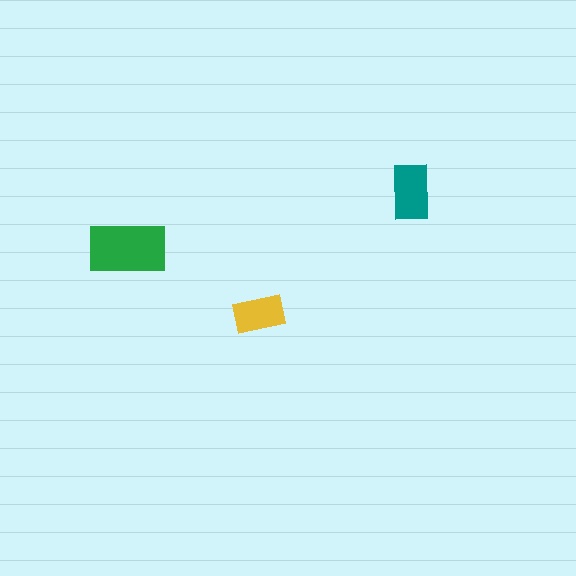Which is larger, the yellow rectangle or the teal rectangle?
The teal one.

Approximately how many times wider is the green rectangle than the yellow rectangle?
About 1.5 times wider.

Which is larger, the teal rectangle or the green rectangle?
The green one.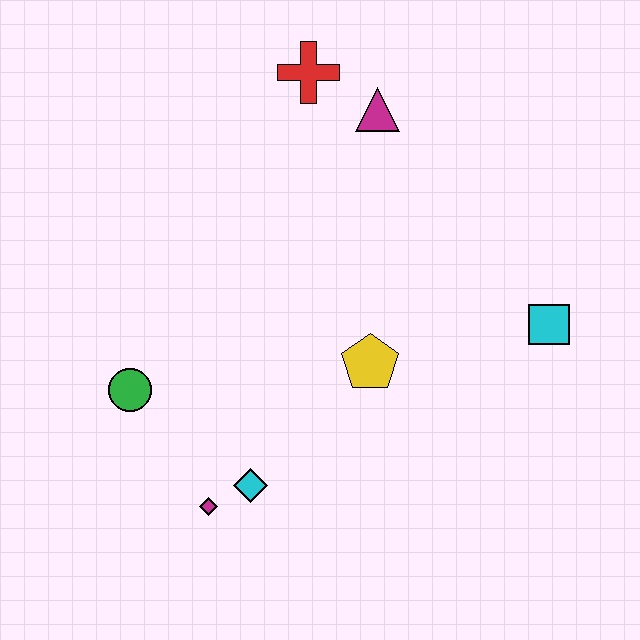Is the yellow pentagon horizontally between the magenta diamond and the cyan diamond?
No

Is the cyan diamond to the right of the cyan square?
No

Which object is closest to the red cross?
The magenta triangle is closest to the red cross.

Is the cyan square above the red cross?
No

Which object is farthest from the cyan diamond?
The red cross is farthest from the cyan diamond.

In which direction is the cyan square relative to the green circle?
The cyan square is to the right of the green circle.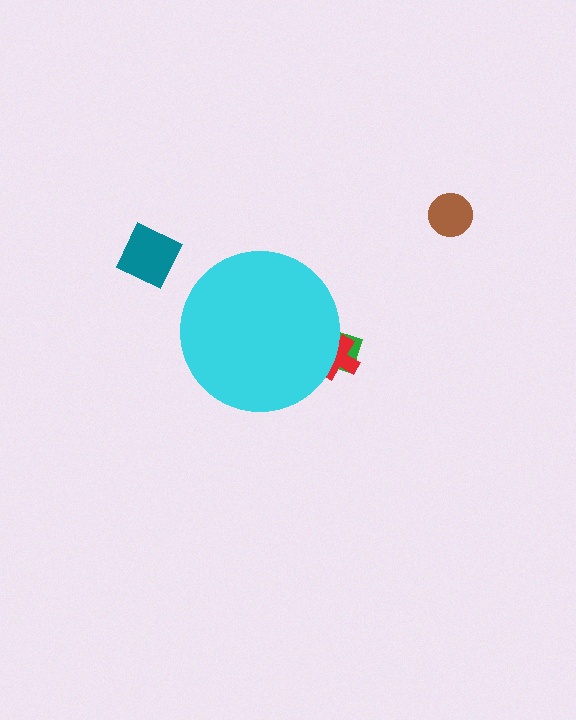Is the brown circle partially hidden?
No, the brown circle is fully visible.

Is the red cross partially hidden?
Yes, the red cross is partially hidden behind the cyan circle.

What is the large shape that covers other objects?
A cyan circle.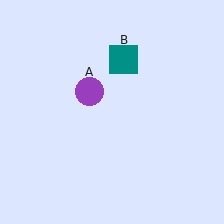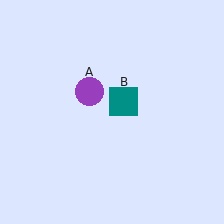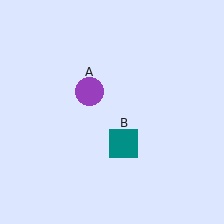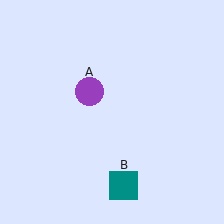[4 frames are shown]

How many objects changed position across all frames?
1 object changed position: teal square (object B).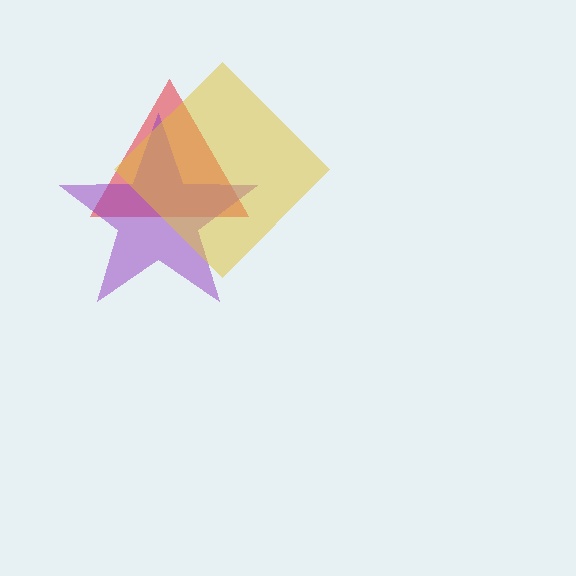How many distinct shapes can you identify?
There are 3 distinct shapes: a red triangle, a purple star, a yellow diamond.